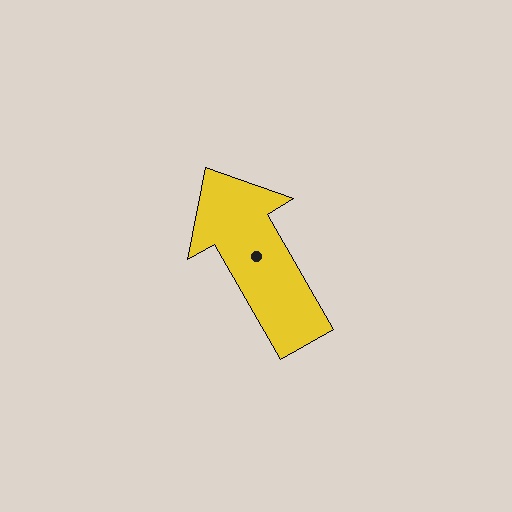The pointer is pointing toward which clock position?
Roughly 11 o'clock.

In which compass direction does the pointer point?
Northwest.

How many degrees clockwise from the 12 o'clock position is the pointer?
Approximately 330 degrees.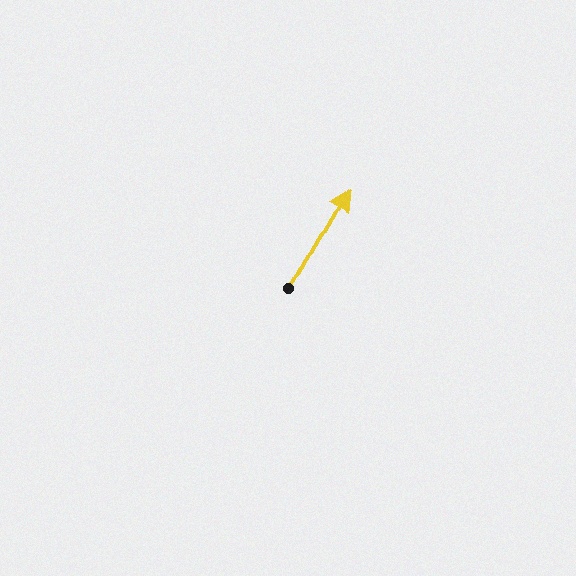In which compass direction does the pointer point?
Northeast.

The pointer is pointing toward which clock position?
Roughly 1 o'clock.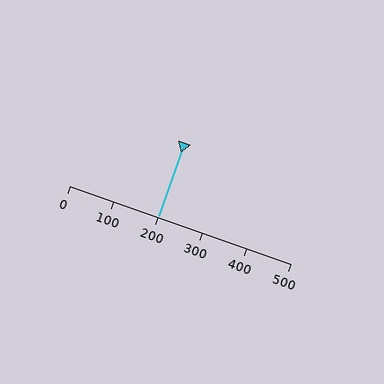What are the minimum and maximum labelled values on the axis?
The axis runs from 0 to 500.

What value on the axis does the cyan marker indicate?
The marker indicates approximately 200.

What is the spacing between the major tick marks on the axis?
The major ticks are spaced 100 apart.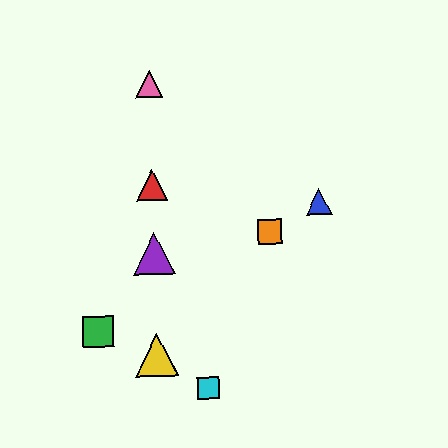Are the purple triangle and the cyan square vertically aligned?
No, the purple triangle is at x≈154 and the cyan square is at x≈208.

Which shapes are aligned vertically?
The red triangle, the yellow triangle, the purple triangle, the pink triangle are aligned vertically.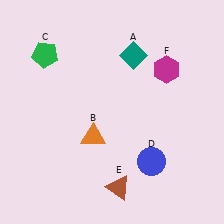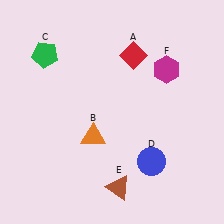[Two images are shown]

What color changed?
The diamond (A) changed from teal in Image 1 to red in Image 2.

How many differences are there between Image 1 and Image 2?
There is 1 difference between the two images.